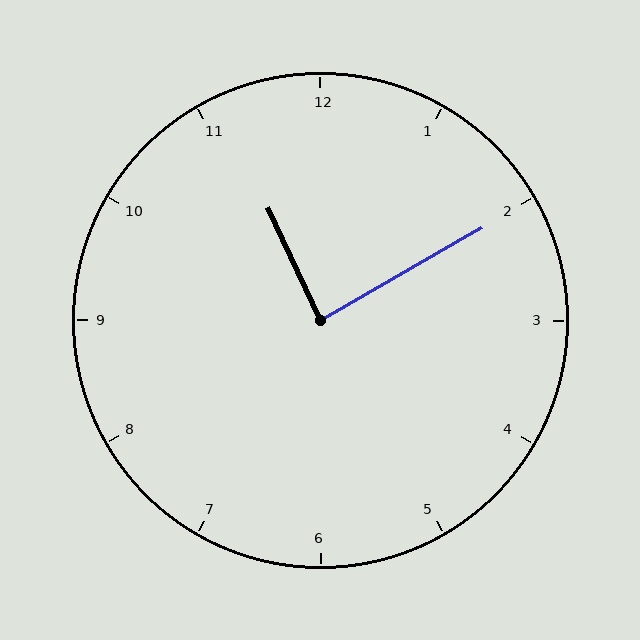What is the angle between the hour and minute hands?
Approximately 85 degrees.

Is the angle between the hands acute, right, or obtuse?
It is right.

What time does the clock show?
11:10.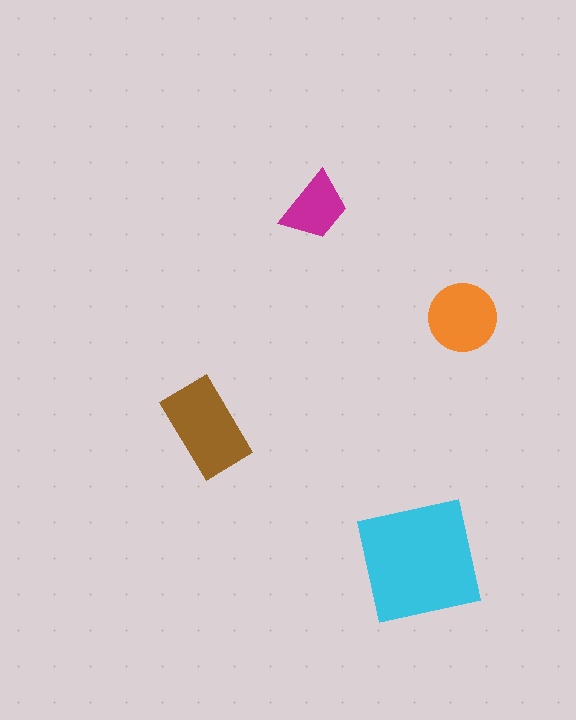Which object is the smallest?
The magenta trapezoid.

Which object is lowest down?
The cyan square is bottommost.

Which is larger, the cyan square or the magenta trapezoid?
The cyan square.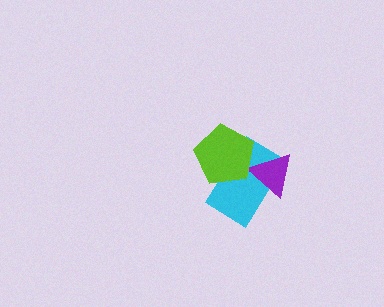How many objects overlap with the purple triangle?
2 objects overlap with the purple triangle.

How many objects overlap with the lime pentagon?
2 objects overlap with the lime pentagon.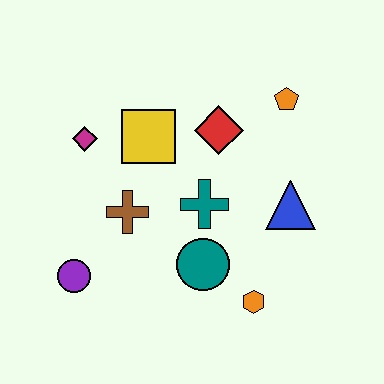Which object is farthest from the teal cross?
The purple circle is farthest from the teal cross.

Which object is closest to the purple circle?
The brown cross is closest to the purple circle.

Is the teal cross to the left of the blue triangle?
Yes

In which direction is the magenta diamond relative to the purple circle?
The magenta diamond is above the purple circle.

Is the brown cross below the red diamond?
Yes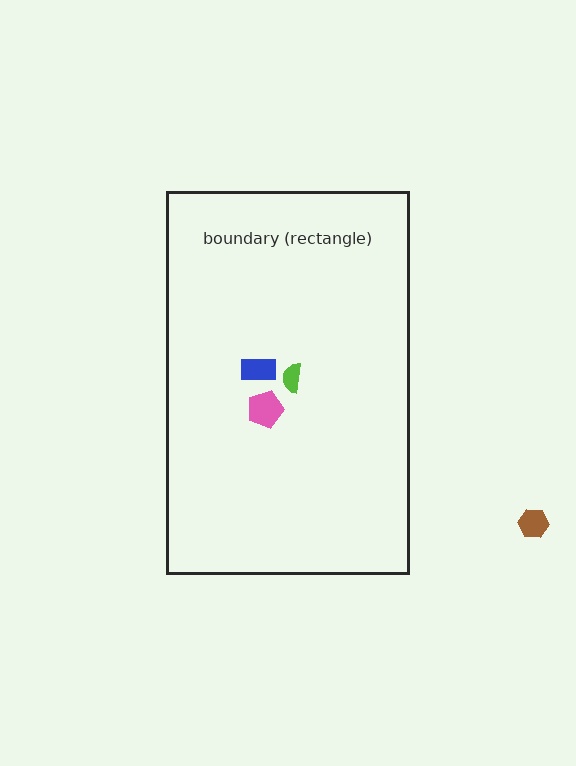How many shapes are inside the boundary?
3 inside, 1 outside.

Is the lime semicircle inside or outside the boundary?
Inside.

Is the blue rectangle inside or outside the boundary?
Inside.